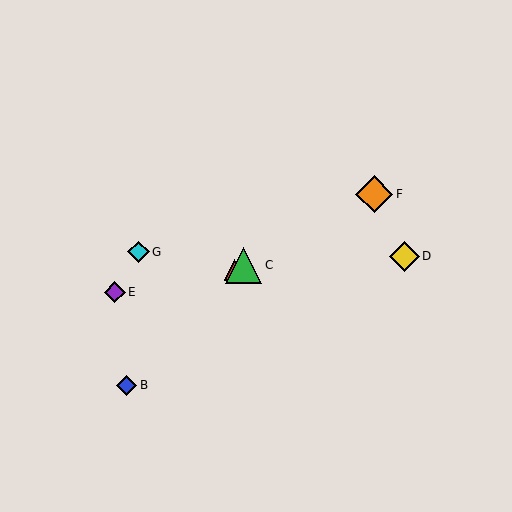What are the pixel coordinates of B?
Object B is at (127, 385).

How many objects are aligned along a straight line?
3 objects (A, C, F) are aligned along a straight line.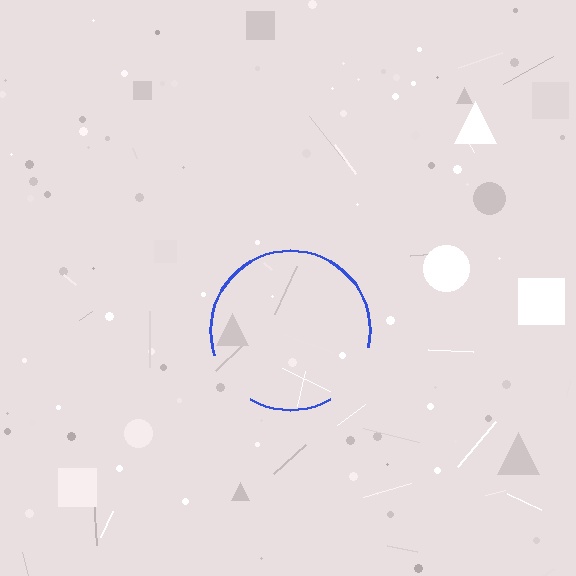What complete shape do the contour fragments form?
The contour fragments form a circle.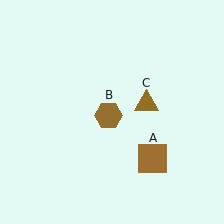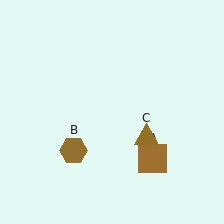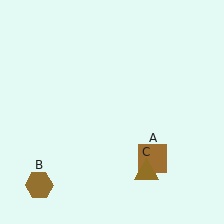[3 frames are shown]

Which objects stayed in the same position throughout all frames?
Brown square (object A) remained stationary.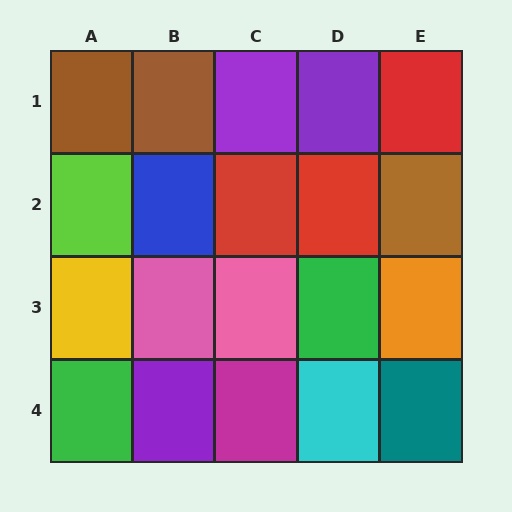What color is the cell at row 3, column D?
Green.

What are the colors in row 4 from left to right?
Green, purple, magenta, cyan, teal.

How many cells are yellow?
1 cell is yellow.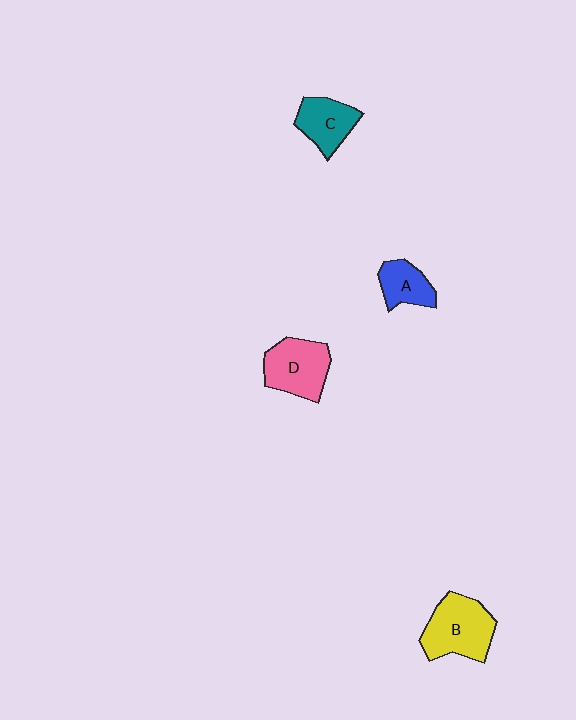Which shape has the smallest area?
Shape A (blue).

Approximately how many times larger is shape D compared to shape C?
Approximately 1.3 times.